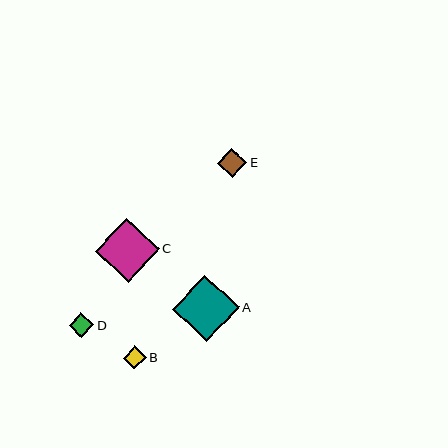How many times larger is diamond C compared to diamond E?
Diamond C is approximately 2.2 times the size of diamond E.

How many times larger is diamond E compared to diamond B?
Diamond E is approximately 1.3 times the size of diamond B.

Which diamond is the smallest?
Diamond B is the smallest with a size of approximately 23 pixels.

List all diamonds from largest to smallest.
From largest to smallest: A, C, E, D, B.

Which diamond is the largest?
Diamond A is the largest with a size of approximately 66 pixels.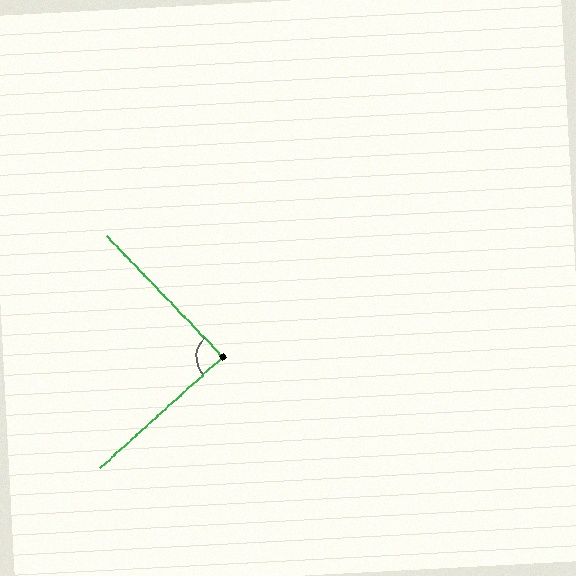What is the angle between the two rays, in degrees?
Approximately 88 degrees.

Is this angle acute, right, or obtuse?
It is approximately a right angle.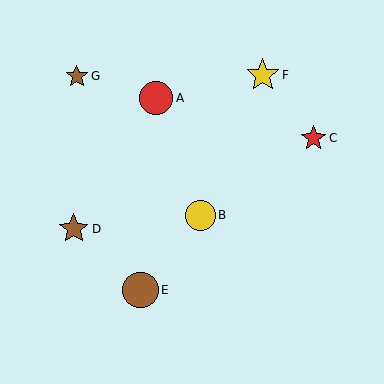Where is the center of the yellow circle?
The center of the yellow circle is at (200, 215).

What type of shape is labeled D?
Shape D is a brown star.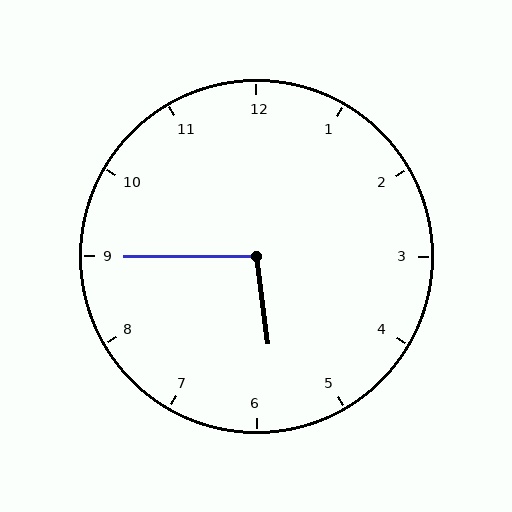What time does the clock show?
5:45.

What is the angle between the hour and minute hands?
Approximately 98 degrees.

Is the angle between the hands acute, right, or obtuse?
It is obtuse.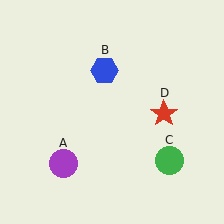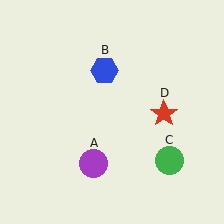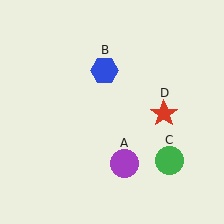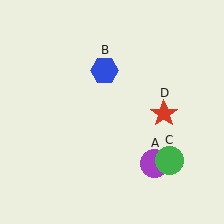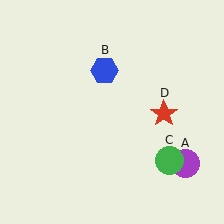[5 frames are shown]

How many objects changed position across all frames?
1 object changed position: purple circle (object A).